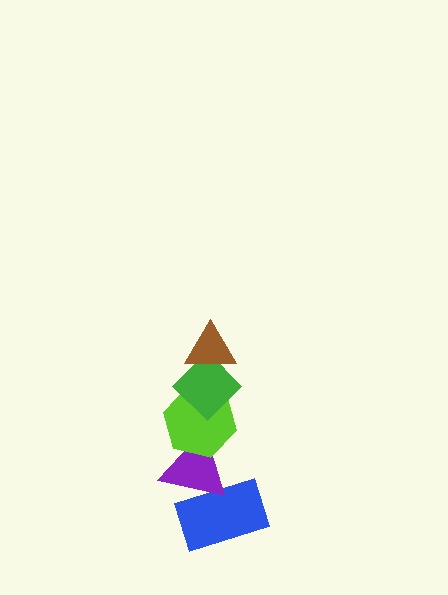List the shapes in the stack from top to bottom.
From top to bottom: the brown triangle, the green diamond, the lime hexagon, the purple triangle, the blue rectangle.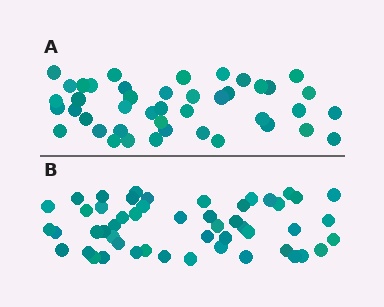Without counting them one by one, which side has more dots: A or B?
Region B (the bottom region) has more dots.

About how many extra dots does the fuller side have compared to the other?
Region B has roughly 8 or so more dots than region A.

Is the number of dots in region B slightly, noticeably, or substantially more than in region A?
Region B has only slightly more — the two regions are fairly close. The ratio is roughly 1.2 to 1.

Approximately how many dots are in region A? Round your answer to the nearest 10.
About 40 dots. (The exact count is 43, which rounds to 40.)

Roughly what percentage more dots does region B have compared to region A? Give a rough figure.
About 20% more.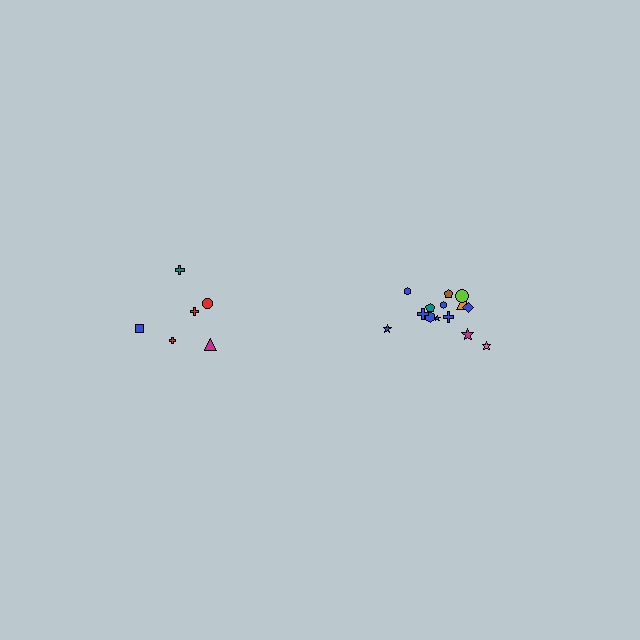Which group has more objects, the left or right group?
The right group.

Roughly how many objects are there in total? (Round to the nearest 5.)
Roughly 20 objects in total.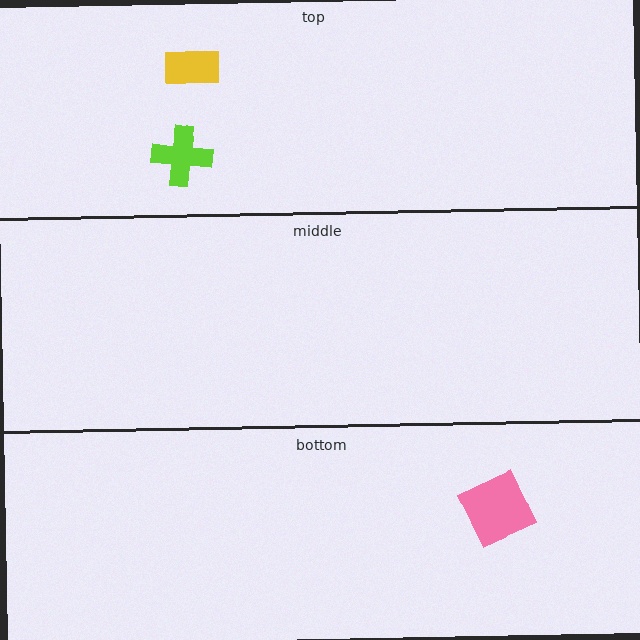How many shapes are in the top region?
2.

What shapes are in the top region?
The yellow rectangle, the lime cross.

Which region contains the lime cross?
The top region.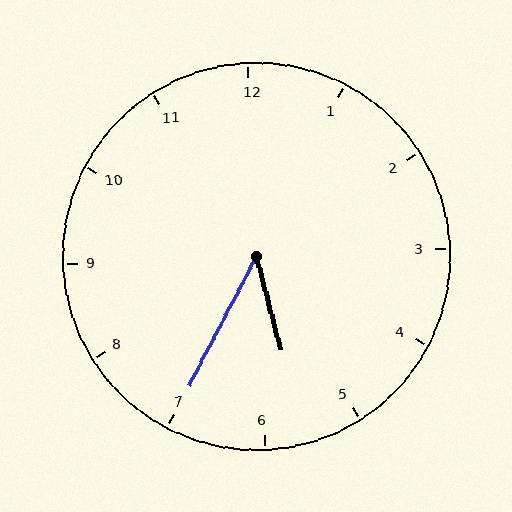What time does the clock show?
5:35.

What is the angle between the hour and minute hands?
Approximately 42 degrees.